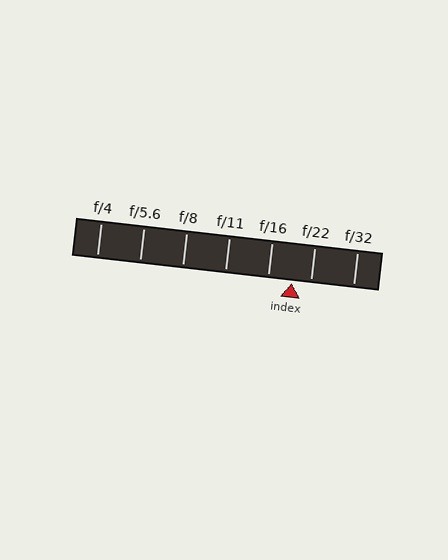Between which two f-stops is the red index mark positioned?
The index mark is between f/16 and f/22.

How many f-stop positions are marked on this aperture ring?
There are 7 f-stop positions marked.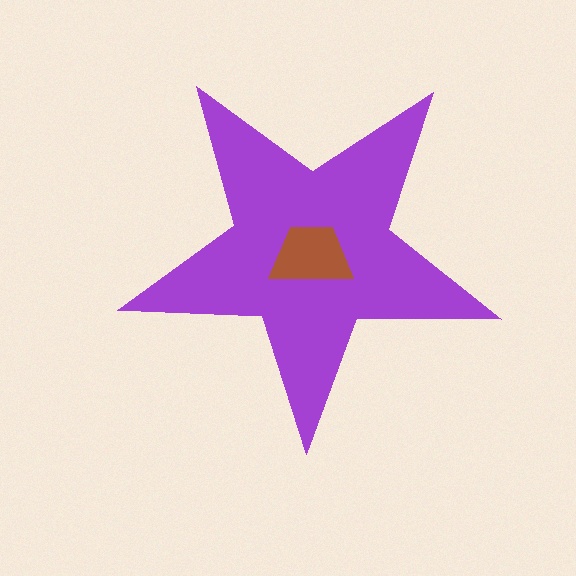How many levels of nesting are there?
2.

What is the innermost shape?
The brown trapezoid.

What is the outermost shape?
The purple star.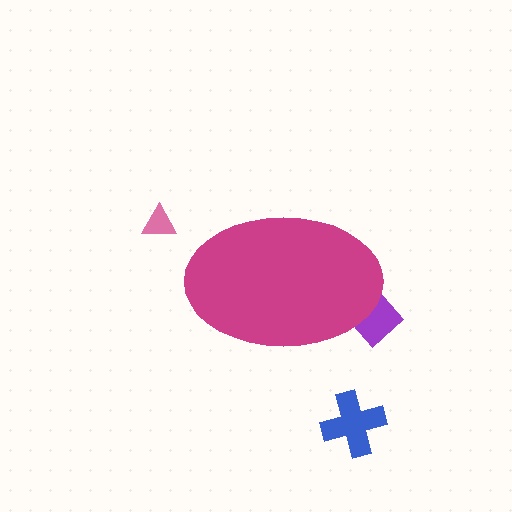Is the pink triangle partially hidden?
No, the pink triangle is fully visible.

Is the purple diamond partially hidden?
Yes, the purple diamond is partially hidden behind the magenta ellipse.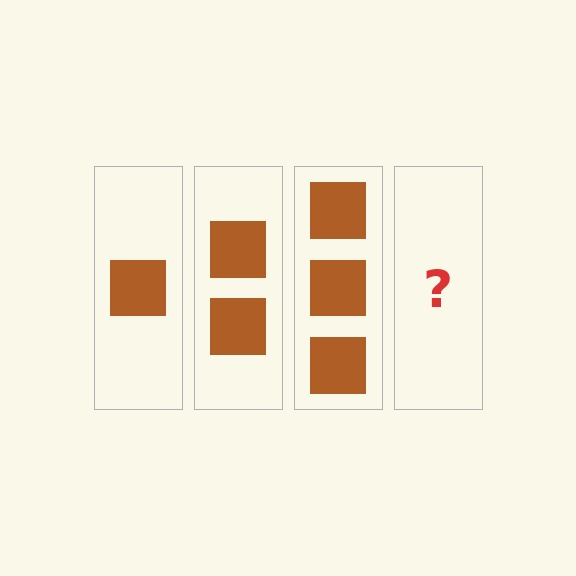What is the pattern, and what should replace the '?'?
The pattern is that each step adds one more square. The '?' should be 4 squares.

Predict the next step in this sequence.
The next step is 4 squares.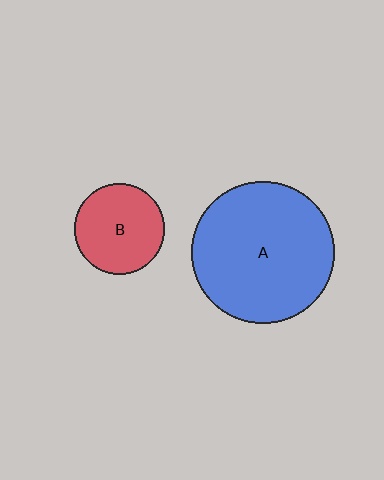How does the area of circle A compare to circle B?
Approximately 2.5 times.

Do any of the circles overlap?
No, none of the circles overlap.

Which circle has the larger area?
Circle A (blue).